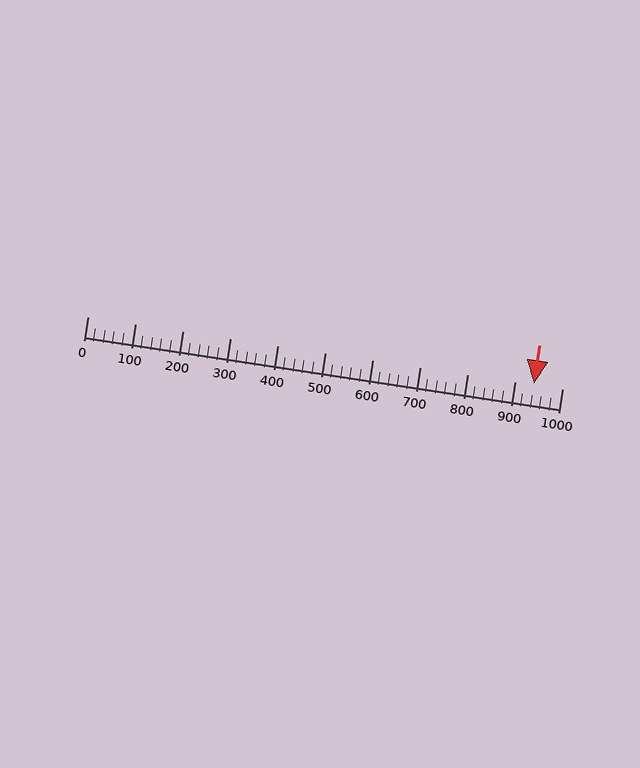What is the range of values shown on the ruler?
The ruler shows values from 0 to 1000.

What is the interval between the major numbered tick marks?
The major tick marks are spaced 100 units apart.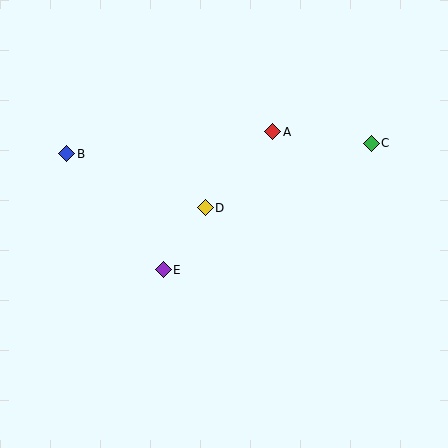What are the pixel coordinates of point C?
Point C is at (371, 143).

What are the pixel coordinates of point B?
Point B is at (67, 154).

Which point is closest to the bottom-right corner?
Point C is closest to the bottom-right corner.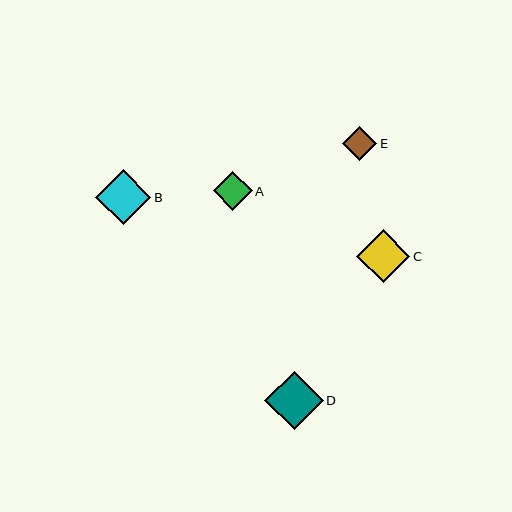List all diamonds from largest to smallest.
From largest to smallest: D, B, C, A, E.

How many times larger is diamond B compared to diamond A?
Diamond B is approximately 1.4 times the size of diamond A.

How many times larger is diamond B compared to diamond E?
Diamond B is approximately 1.6 times the size of diamond E.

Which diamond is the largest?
Diamond D is the largest with a size of approximately 58 pixels.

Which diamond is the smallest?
Diamond E is the smallest with a size of approximately 34 pixels.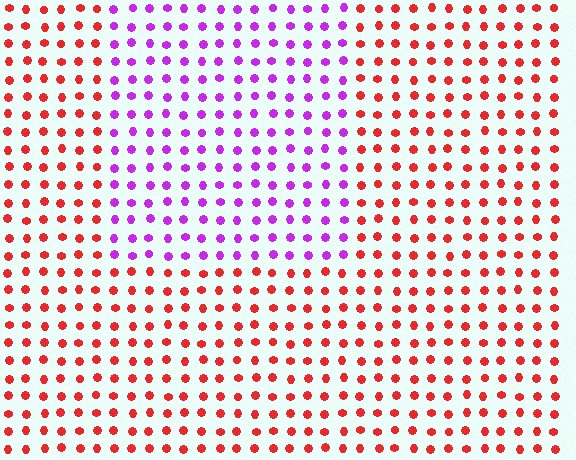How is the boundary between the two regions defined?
The boundary is defined purely by a slight shift in hue (about 68 degrees). Spacing, size, and orientation are identical on both sides.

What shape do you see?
I see a rectangle.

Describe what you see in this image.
The image is filled with small red elements in a uniform arrangement. A rectangle-shaped region is visible where the elements are tinted to a slightly different hue, forming a subtle color boundary.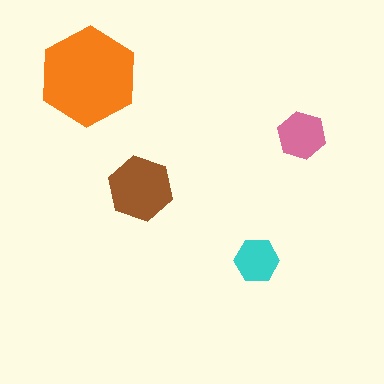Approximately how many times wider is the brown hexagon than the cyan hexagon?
About 1.5 times wider.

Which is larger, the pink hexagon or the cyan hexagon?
The pink one.